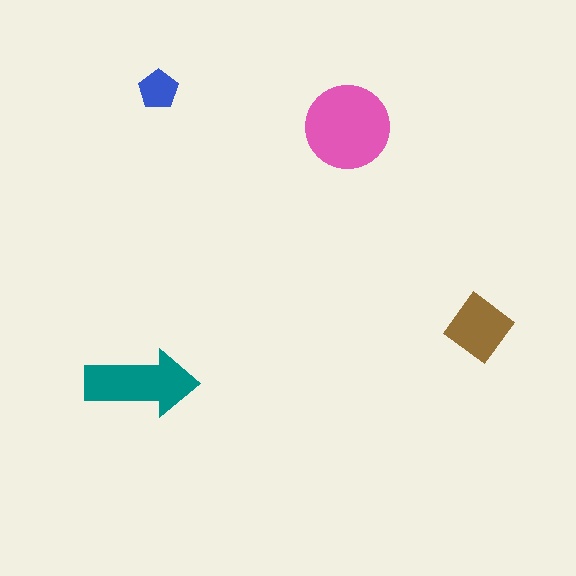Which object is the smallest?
The blue pentagon.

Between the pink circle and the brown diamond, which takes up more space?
The pink circle.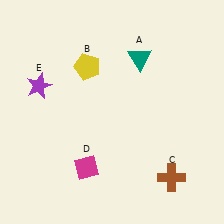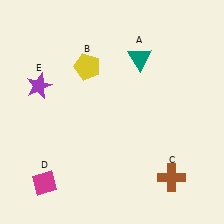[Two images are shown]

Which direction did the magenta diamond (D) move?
The magenta diamond (D) moved left.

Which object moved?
The magenta diamond (D) moved left.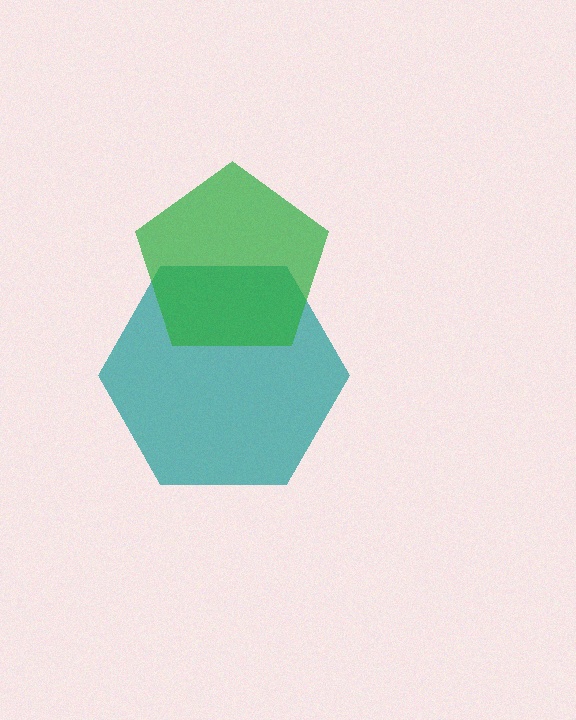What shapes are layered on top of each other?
The layered shapes are: a teal hexagon, a green pentagon.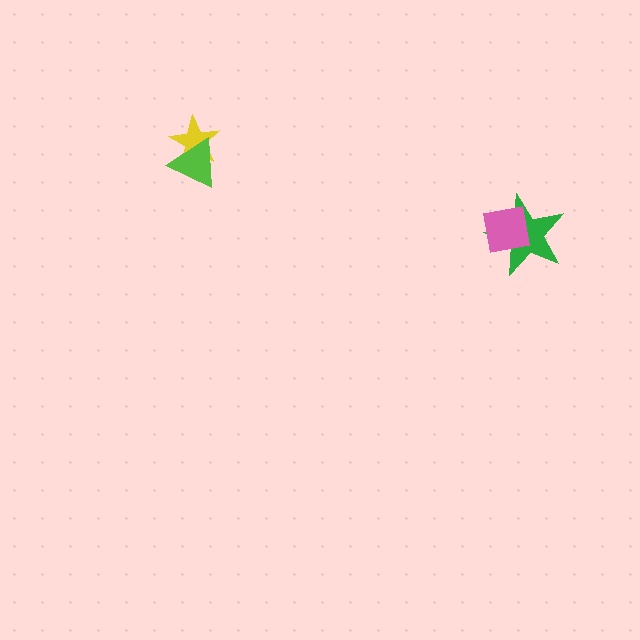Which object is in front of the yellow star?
The lime triangle is in front of the yellow star.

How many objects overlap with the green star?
1 object overlaps with the green star.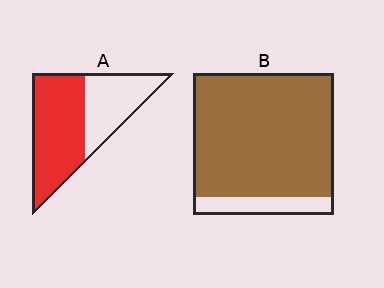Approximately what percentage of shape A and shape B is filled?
A is approximately 60% and B is approximately 85%.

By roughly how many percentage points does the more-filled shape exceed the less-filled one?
By roughly 25 percentage points (B over A).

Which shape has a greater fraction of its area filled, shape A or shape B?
Shape B.